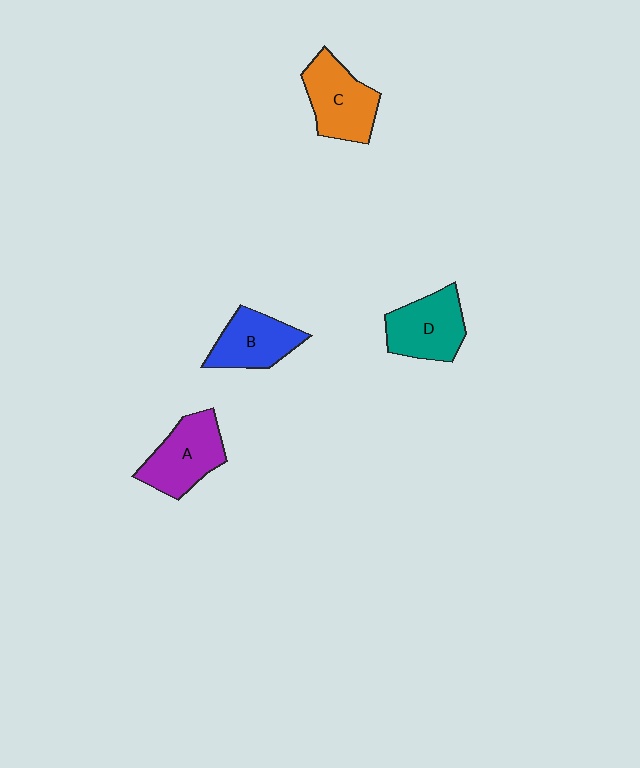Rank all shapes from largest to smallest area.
From largest to smallest: C (orange), A (purple), D (teal), B (blue).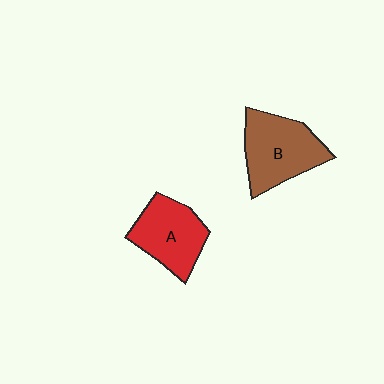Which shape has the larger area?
Shape B (brown).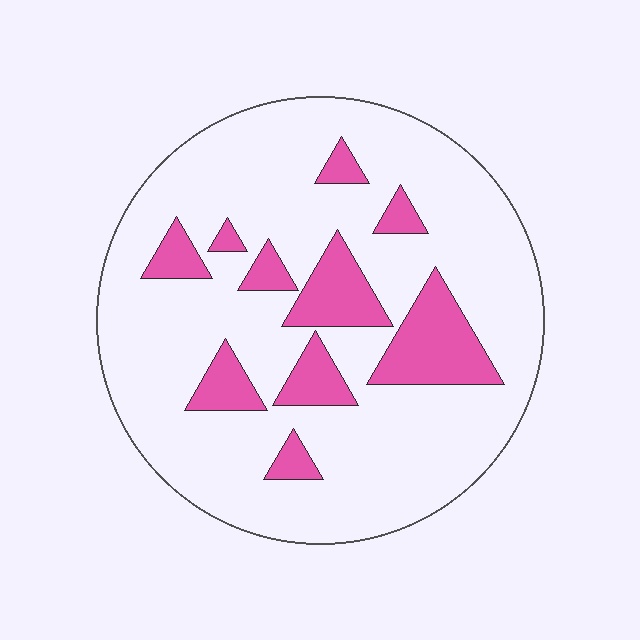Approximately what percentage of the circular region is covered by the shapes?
Approximately 20%.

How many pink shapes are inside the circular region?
10.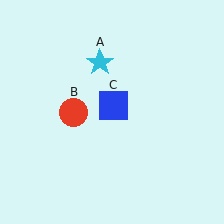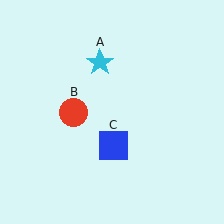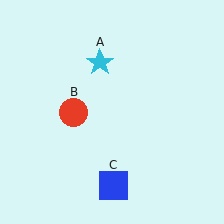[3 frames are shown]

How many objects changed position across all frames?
1 object changed position: blue square (object C).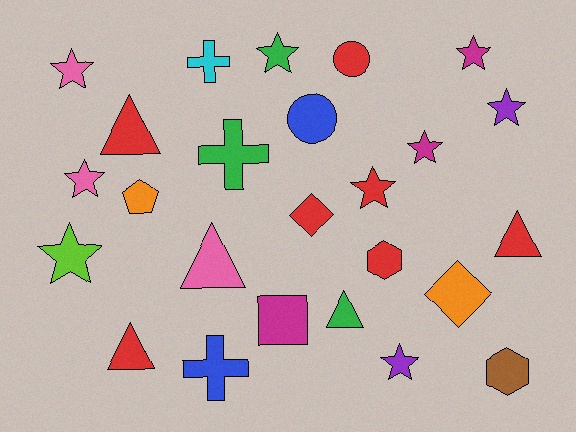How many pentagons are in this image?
There is 1 pentagon.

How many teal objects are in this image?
There are no teal objects.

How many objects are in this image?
There are 25 objects.